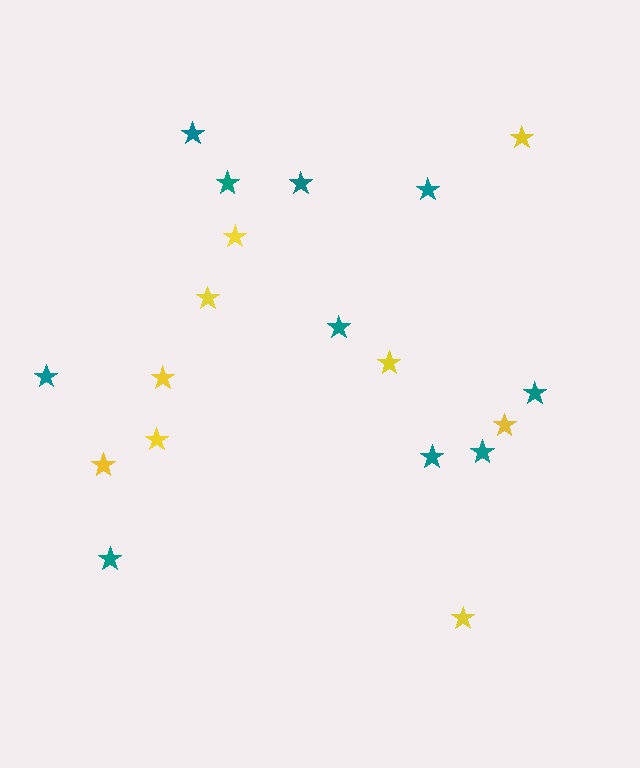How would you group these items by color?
There are 2 groups: one group of teal stars (10) and one group of yellow stars (9).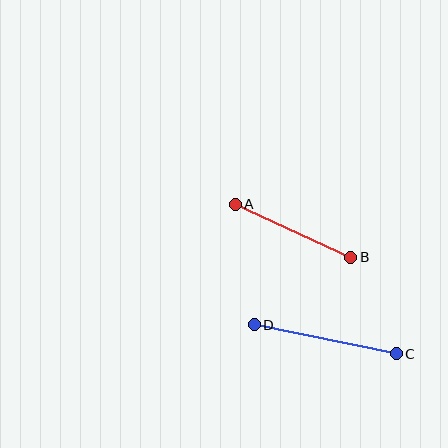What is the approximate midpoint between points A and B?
The midpoint is at approximately (293, 231) pixels.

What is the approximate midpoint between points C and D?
The midpoint is at approximately (325, 339) pixels.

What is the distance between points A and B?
The distance is approximately 127 pixels.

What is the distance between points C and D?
The distance is approximately 145 pixels.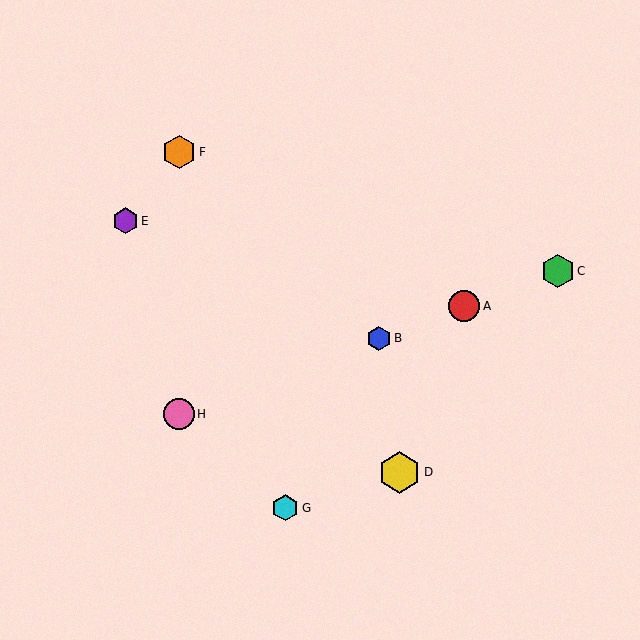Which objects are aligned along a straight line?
Objects A, B, C, H are aligned along a straight line.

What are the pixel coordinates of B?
Object B is at (379, 338).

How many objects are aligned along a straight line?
4 objects (A, B, C, H) are aligned along a straight line.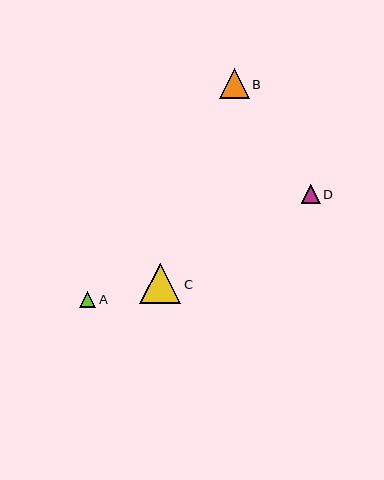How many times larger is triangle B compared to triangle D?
Triangle B is approximately 1.5 times the size of triangle D.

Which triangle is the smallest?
Triangle A is the smallest with a size of approximately 16 pixels.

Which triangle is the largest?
Triangle C is the largest with a size of approximately 41 pixels.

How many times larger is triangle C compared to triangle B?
Triangle C is approximately 1.4 times the size of triangle B.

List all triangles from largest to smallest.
From largest to smallest: C, B, D, A.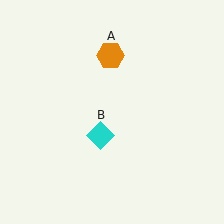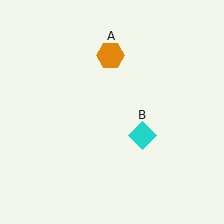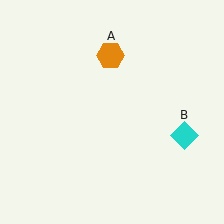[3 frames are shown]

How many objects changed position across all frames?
1 object changed position: cyan diamond (object B).